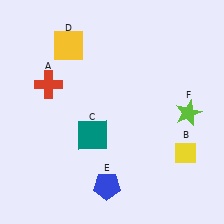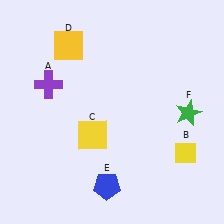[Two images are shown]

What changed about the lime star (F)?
In Image 1, F is lime. In Image 2, it changed to green.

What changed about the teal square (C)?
In Image 1, C is teal. In Image 2, it changed to yellow.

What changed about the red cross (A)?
In Image 1, A is red. In Image 2, it changed to purple.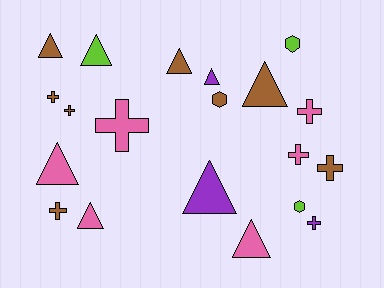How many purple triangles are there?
There are 2 purple triangles.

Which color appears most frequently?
Brown, with 8 objects.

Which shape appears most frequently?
Triangle, with 9 objects.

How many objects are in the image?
There are 20 objects.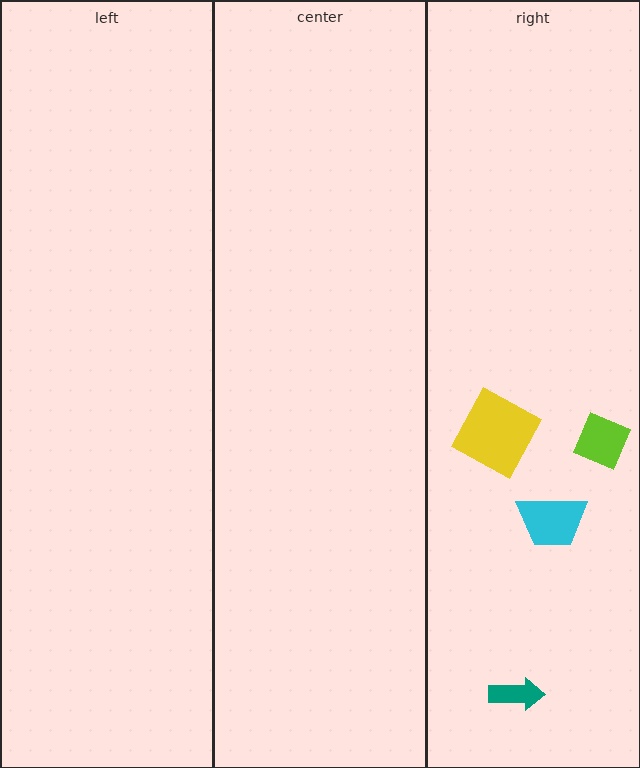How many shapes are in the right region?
4.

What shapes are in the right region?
The yellow square, the cyan trapezoid, the lime diamond, the teal arrow.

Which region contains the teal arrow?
The right region.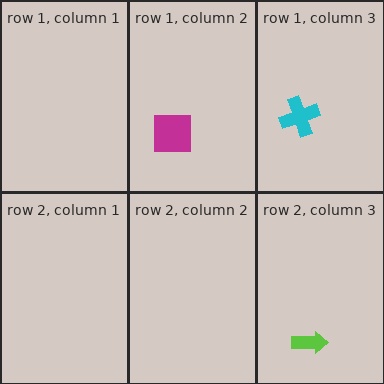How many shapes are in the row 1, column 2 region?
1.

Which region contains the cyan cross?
The row 1, column 3 region.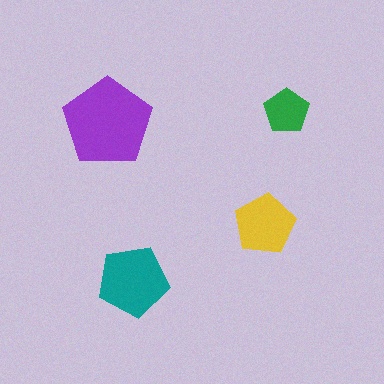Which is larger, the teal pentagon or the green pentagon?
The teal one.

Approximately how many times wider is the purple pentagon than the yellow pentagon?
About 1.5 times wider.